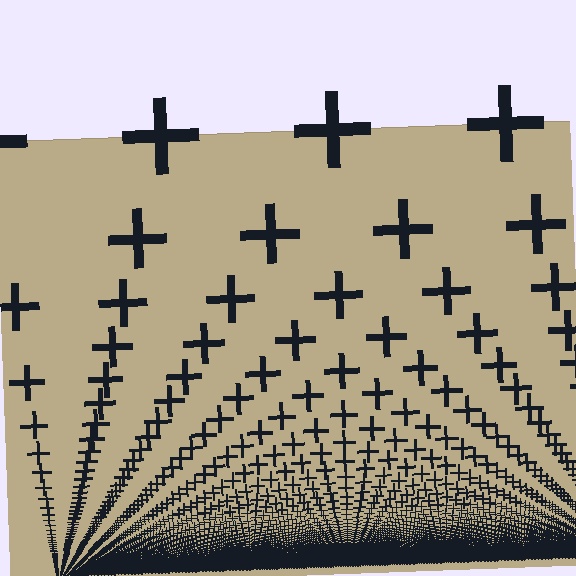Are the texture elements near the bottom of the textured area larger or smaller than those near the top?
Smaller. The gradient is inverted — elements near the bottom are smaller and denser.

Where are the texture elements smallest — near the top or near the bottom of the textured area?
Near the bottom.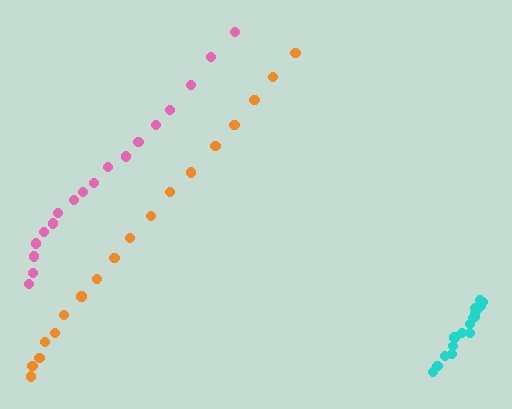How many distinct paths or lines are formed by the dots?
There are 3 distinct paths.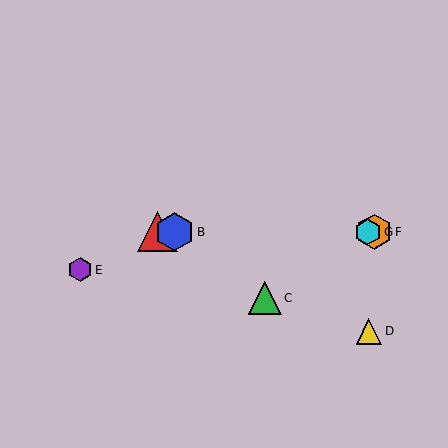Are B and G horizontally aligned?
Yes, both are at y≈232.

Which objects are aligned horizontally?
Objects A, B, F, G are aligned horizontally.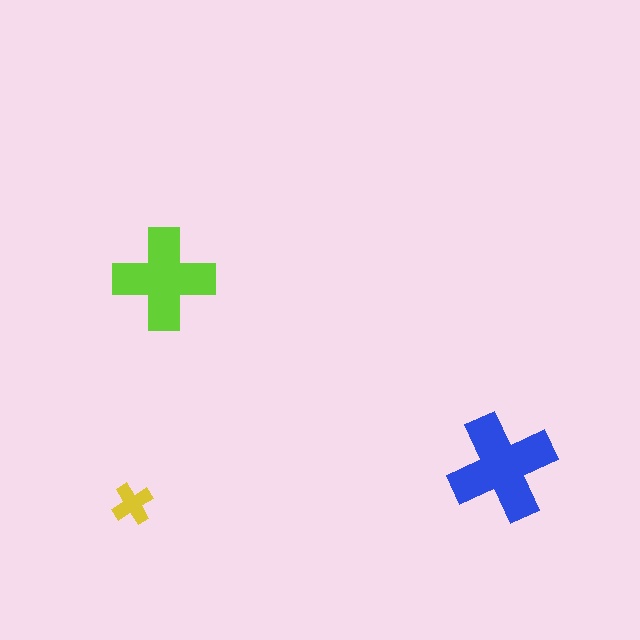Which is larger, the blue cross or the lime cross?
The blue one.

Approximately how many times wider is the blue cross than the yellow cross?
About 2.5 times wider.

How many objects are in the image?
There are 3 objects in the image.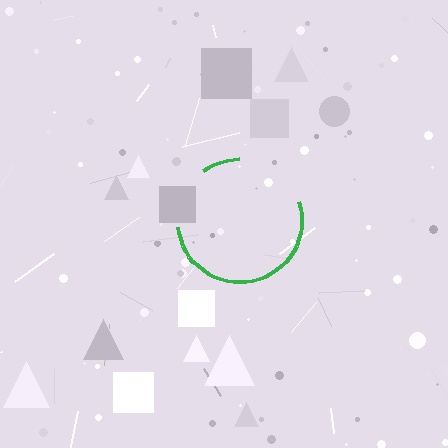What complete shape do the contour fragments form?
The contour fragments form a circle.